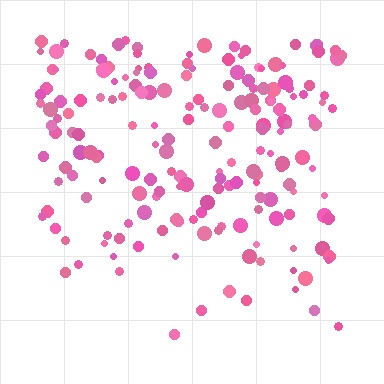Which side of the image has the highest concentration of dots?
The top.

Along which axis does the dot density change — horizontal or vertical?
Vertical.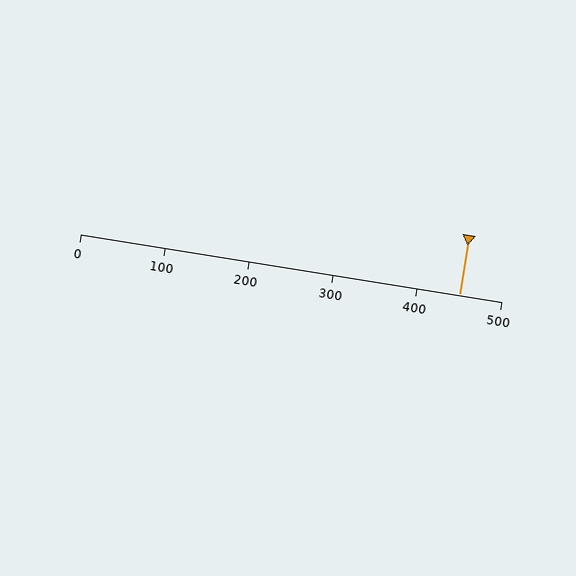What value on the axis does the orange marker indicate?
The marker indicates approximately 450.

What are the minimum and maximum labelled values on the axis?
The axis runs from 0 to 500.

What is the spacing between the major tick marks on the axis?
The major ticks are spaced 100 apart.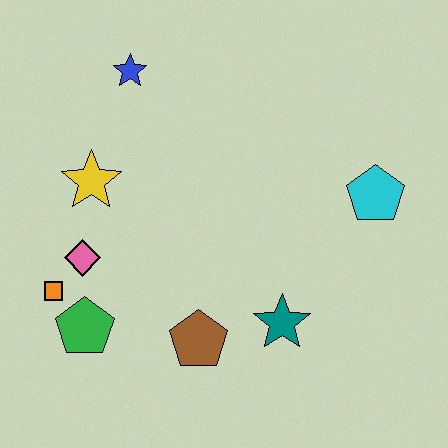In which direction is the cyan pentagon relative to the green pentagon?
The cyan pentagon is to the right of the green pentagon.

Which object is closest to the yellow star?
The pink diamond is closest to the yellow star.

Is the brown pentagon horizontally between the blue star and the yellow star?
No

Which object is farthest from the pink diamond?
The cyan pentagon is farthest from the pink diamond.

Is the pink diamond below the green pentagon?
No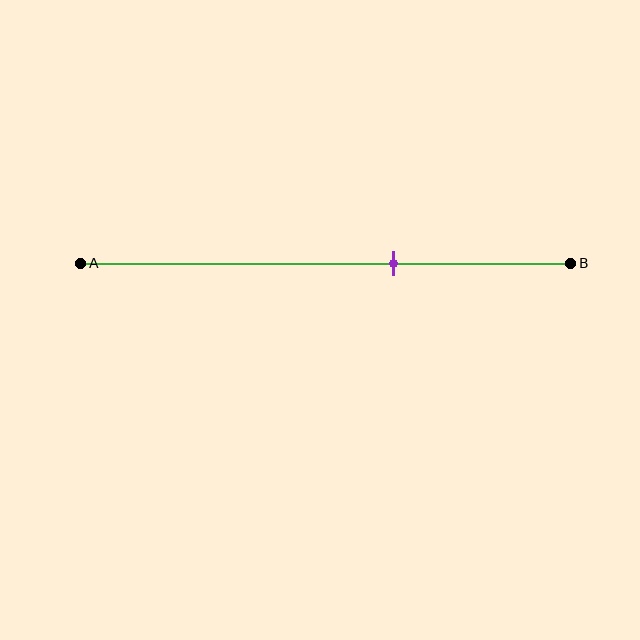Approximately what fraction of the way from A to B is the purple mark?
The purple mark is approximately 65% of the way from A to B.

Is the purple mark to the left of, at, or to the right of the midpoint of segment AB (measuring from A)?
The purple mark is to the right of the midpoint of segment AB.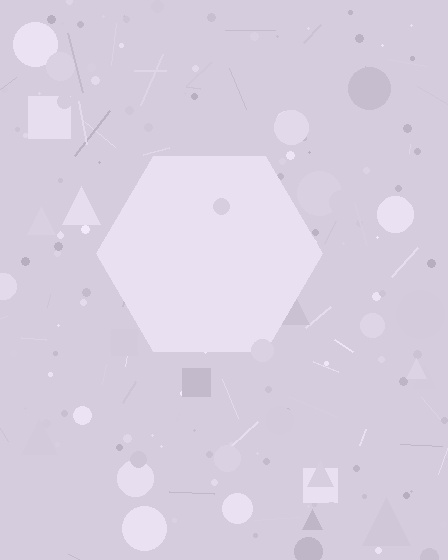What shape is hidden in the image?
A hexagon is hidden in the image.